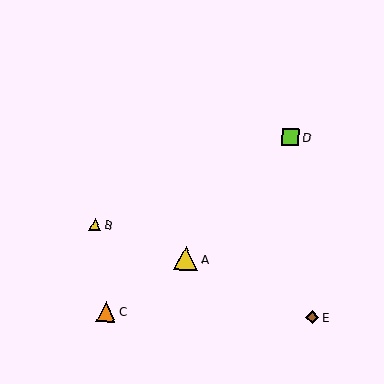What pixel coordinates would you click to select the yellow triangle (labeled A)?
Click at (186, 258) to select the yellow triangle A.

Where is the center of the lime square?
The center of the lime square is at (291, 137).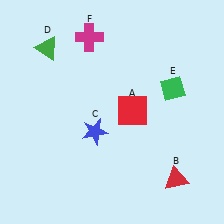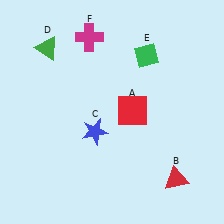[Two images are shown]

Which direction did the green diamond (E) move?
The green diamond (E) moved up.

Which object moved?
The green diamond (E) moved up.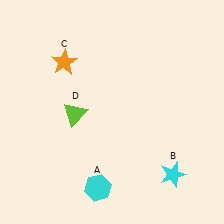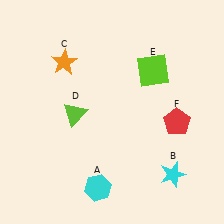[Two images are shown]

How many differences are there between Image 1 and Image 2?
There are 2 differences between the two images.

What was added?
A lime square (E), a red pentagon (F) were added in Image 2.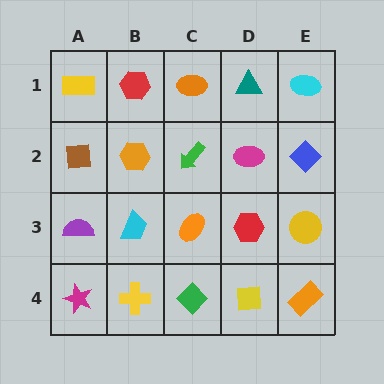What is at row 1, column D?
A teal triangle.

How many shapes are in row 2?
5 shapes.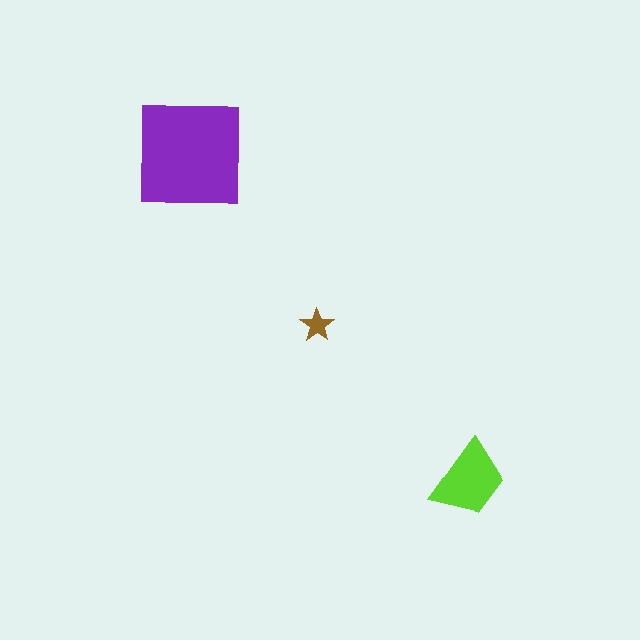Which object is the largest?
The purple square.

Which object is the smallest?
The brown star.